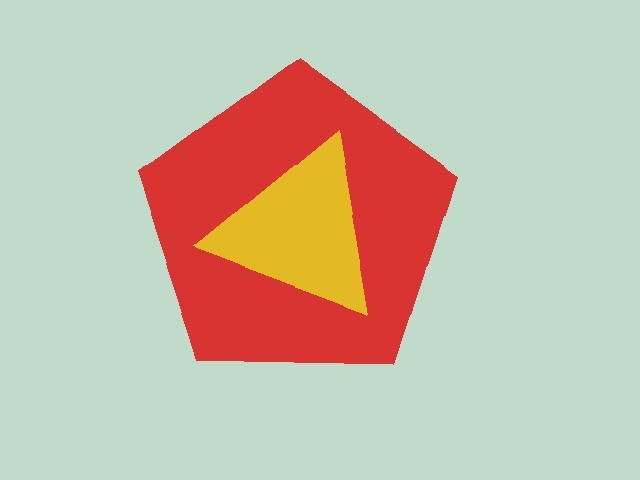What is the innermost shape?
The yellow triangle.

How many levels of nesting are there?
2.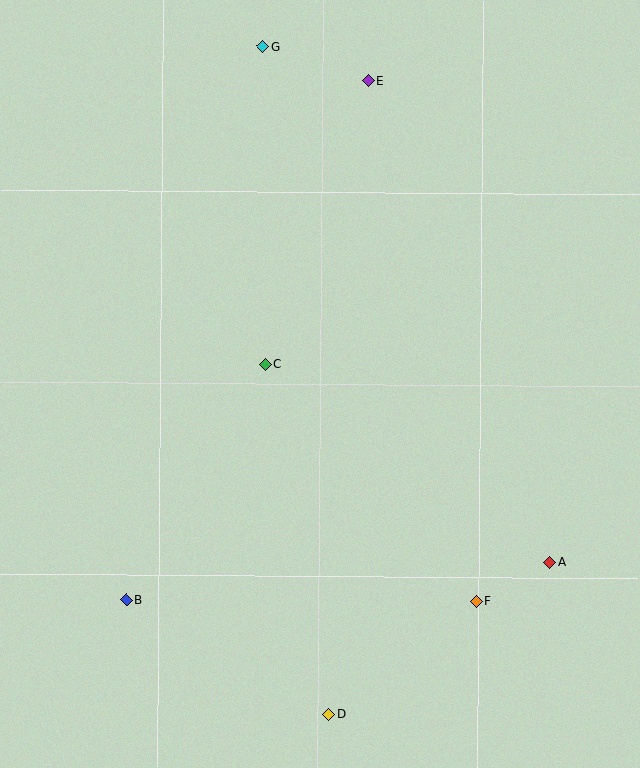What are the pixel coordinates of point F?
Point F is at (476, 602).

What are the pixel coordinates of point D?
Point D is at (329, 715).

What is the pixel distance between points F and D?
The distance between F and D is 186 pixels.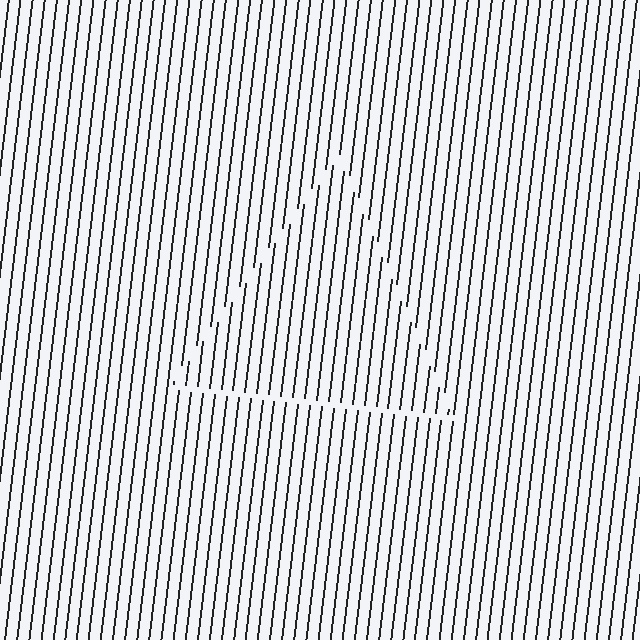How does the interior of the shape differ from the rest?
The interior of the shape contains the same grating, shifted by half a period — the contour is defined by the phase discontinuity where line-ends from the inner and outer gratings abut.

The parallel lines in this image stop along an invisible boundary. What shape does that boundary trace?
An illusory triangle. The interior of the shape contains the same grating, shifted by half a period — the contour is defined by the phase discontinuity where line-ends from the inner and outer gratings abut.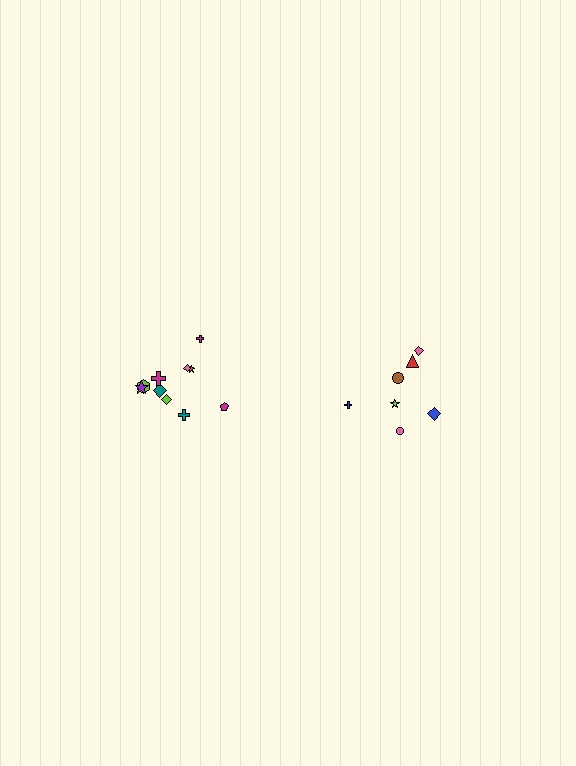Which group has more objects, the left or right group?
The left group.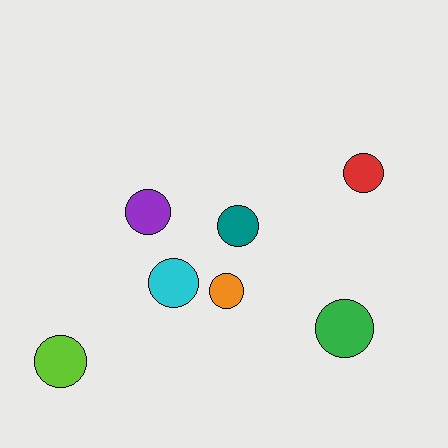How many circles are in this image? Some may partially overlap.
There are 7 circles.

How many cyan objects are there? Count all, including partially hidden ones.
There is 1 cyan object.